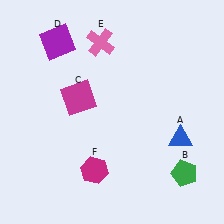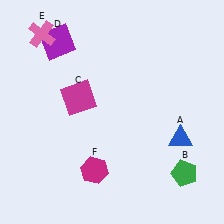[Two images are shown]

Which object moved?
The pink cross (E) moved left.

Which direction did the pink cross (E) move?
The pink cross (E) moved left.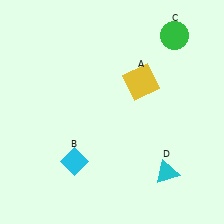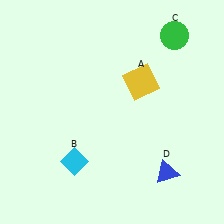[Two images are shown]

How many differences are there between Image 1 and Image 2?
There is 1 difference between the two images.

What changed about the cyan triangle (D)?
In Image 1, D is cyan. In Image 2, it changed to blue.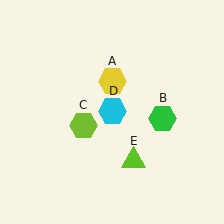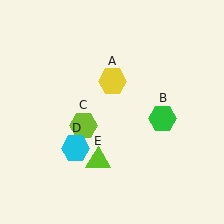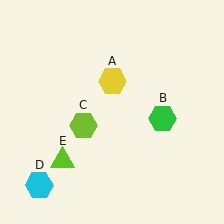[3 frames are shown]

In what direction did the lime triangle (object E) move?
The lime triangle (object E) moved left.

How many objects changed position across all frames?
2 objects changed position: cyan hexagon (object D), lime triangle (object E).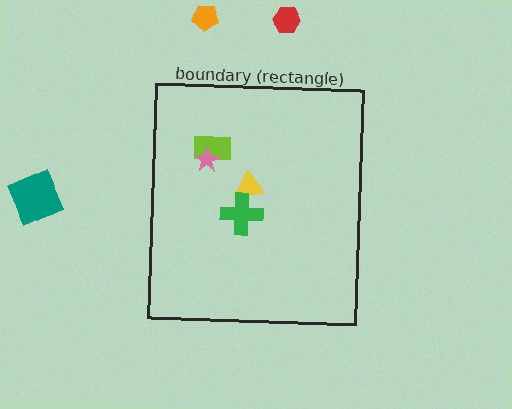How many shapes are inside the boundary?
4 inside, 3 outside.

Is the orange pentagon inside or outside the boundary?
Outside.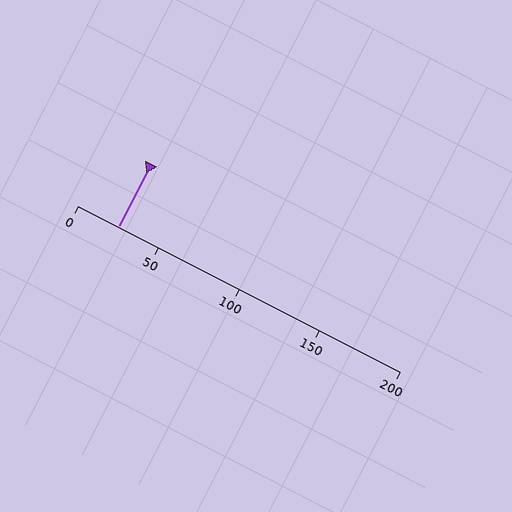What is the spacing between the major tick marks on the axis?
The major ticks are spaced 50 apart.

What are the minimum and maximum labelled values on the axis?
The axis runs from 0 to 200.